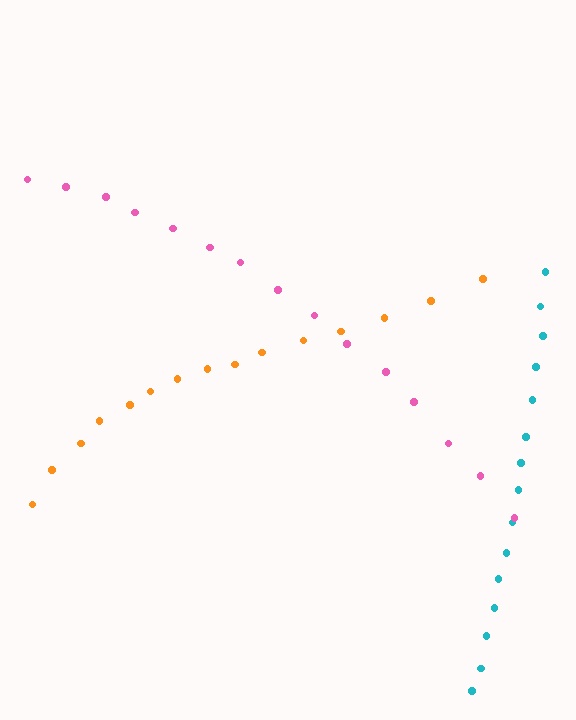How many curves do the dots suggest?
There are 3 distinct paths.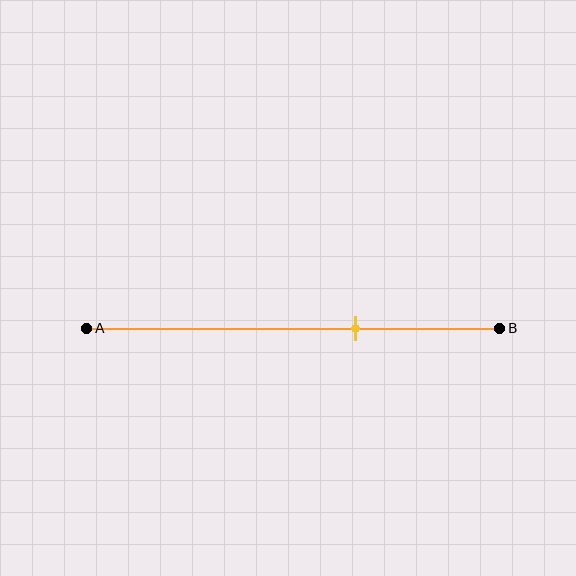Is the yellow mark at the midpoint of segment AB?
No, the mark is at about 65% from A, not at the 50% midpoint.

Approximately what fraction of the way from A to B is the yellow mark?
The yellow mark is approximately 65% of the way from A to B.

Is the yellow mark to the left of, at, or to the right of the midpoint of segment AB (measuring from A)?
The yellow mark is to the right of the midpoint of segment AB.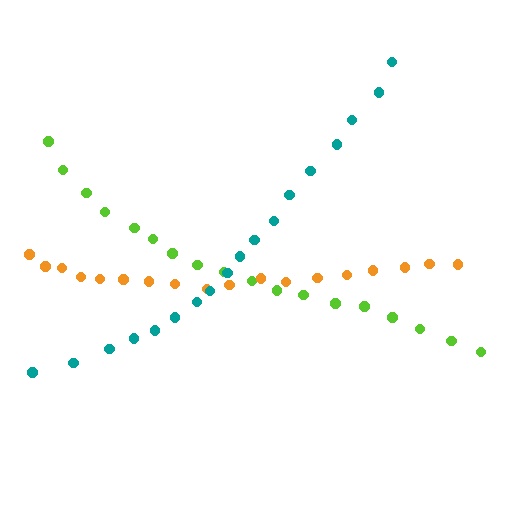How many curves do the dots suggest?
There are 3 distinct paths.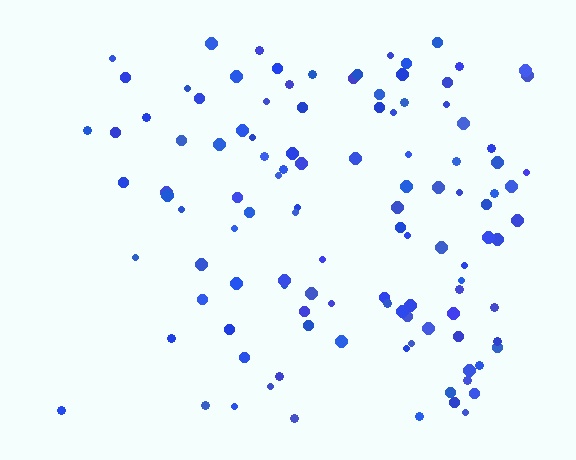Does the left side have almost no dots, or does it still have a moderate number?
Still a moderate number, just noticeably fewer than the right.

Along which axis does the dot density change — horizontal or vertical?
Horizontal.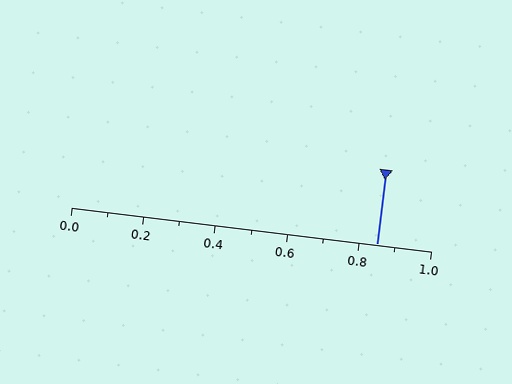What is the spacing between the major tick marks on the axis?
The major ticks are spaced 0.2 apart.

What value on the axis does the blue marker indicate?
The marker indicates approximately 0.85.